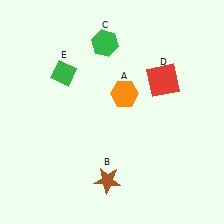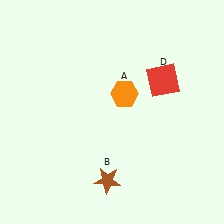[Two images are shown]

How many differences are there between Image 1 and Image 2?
There are 2 differences between the two images.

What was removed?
The green diamond (E), the green hexagon (C) were removed in Image 2.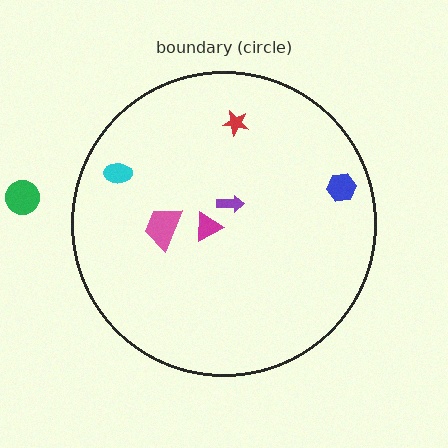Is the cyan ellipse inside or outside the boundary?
Inside.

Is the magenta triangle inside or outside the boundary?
Inside.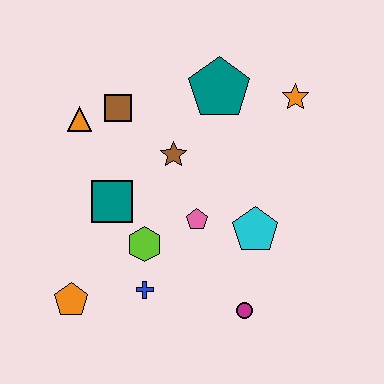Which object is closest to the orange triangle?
The brown square is closest to the orange triangle.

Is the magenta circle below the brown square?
Yes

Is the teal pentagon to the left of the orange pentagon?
No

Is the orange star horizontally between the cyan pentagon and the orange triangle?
No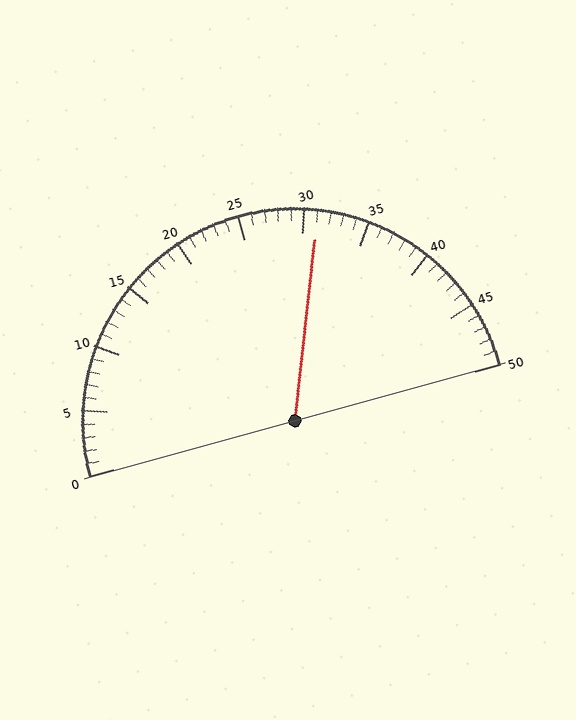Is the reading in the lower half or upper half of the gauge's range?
The reading is in the upper half of the range (0 to 50).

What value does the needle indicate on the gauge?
The needle indicates approximately 31.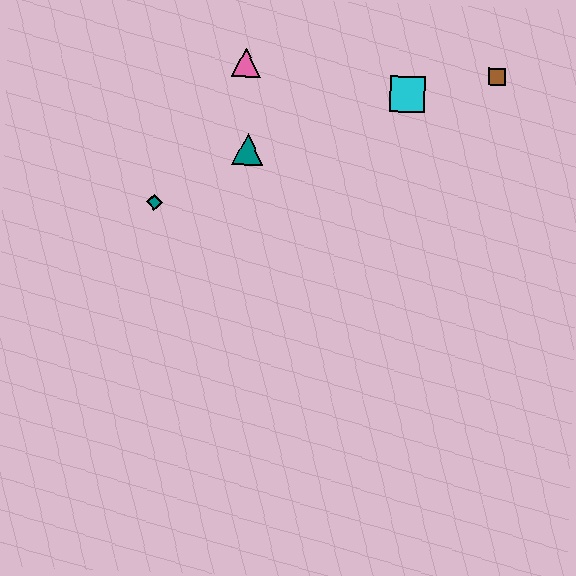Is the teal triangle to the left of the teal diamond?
No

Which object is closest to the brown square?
The cyan square is closest to the brown square.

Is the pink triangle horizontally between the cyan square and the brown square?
No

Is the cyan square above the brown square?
No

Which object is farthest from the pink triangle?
The brown square is farthest from the pink triangle.